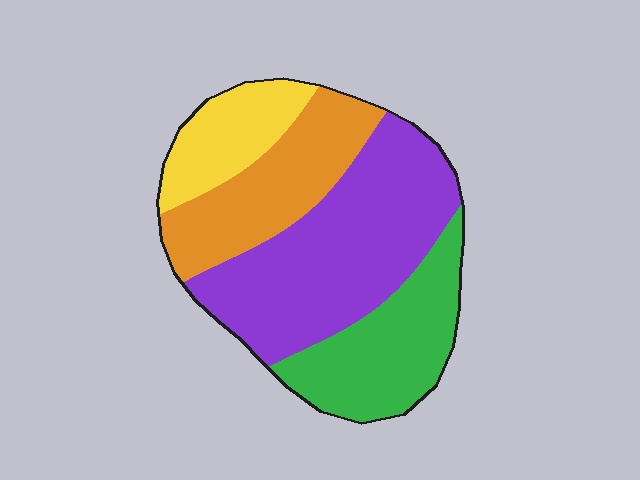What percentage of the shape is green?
Green covers 23% of the shape.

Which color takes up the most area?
Purple, at roughly 40%.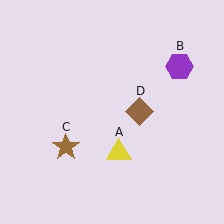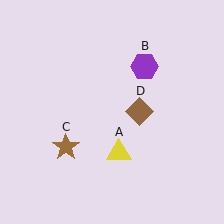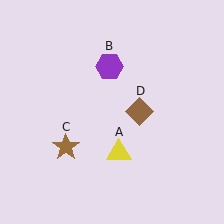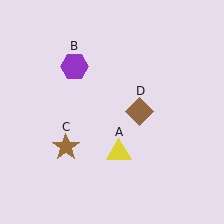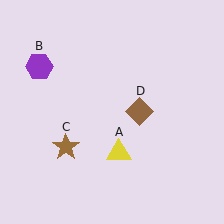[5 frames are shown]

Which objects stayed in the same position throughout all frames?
Yellow triangle (object A) and brown star (object C) and brown diamond (object D) remained stationary.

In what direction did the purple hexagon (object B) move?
The purple hexagon (object B) moved left.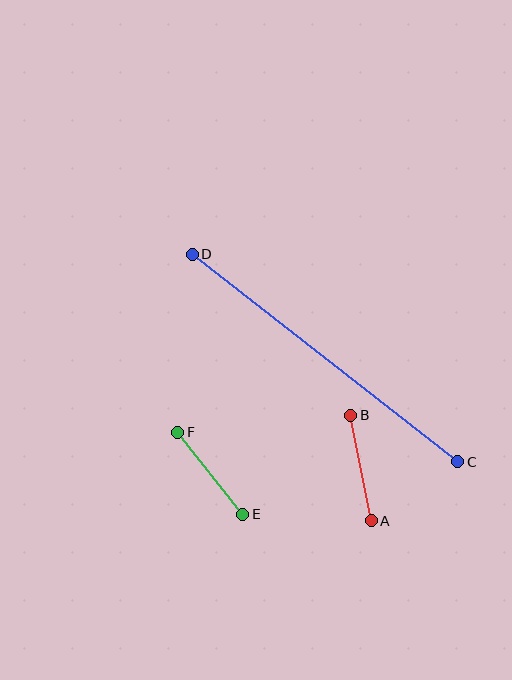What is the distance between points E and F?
The distance is approximately 105 pixels.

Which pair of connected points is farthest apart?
Points C and D are farthest apart.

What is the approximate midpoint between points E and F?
The midpoint is at approximately (210, 473) pixels.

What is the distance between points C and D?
The distance is approximately 337 pixels.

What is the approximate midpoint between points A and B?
The midpoint is at approximately (361, 468) pixels.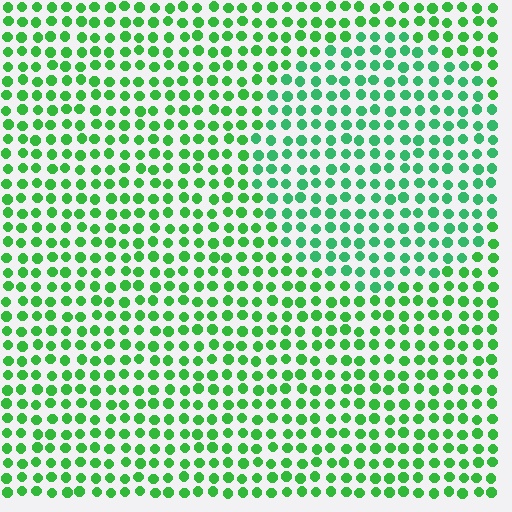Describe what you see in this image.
The image is filled with small green elements in a uniform arrangement. A circle-shaped region is visible where the elements are tinted to a slightly different hue, forming a subtle color boundary.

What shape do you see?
I see a circle.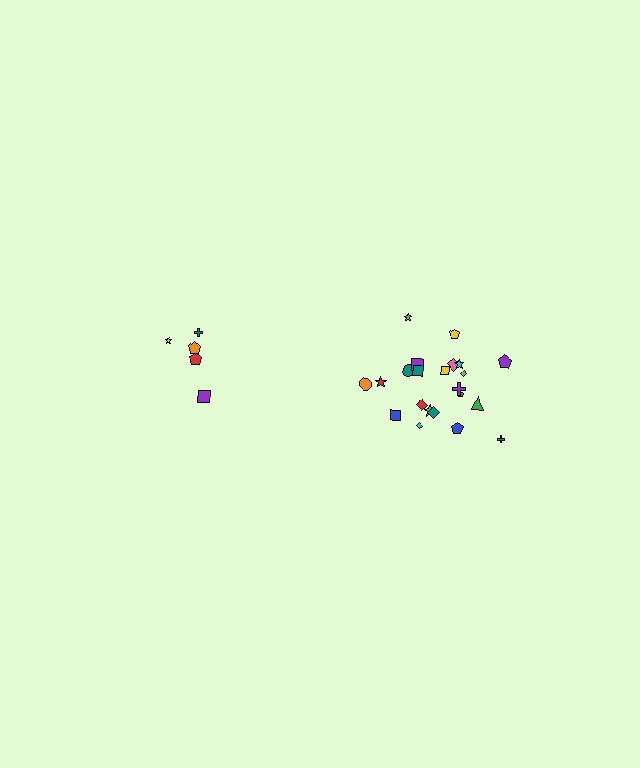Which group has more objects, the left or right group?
The right group.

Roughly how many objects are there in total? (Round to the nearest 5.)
Roughly 25 objects in total.